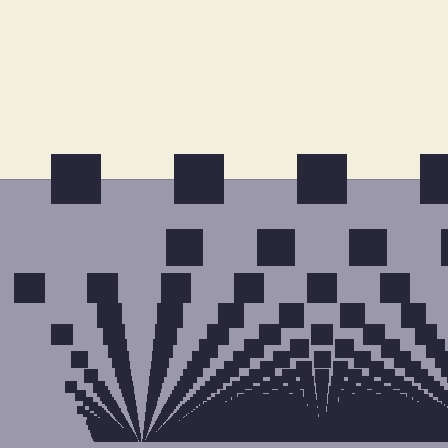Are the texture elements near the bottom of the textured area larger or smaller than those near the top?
Smaller. The gradient is inverted — elements near the bottom are smaller and denser.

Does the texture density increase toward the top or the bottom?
Density increases toward the bottom.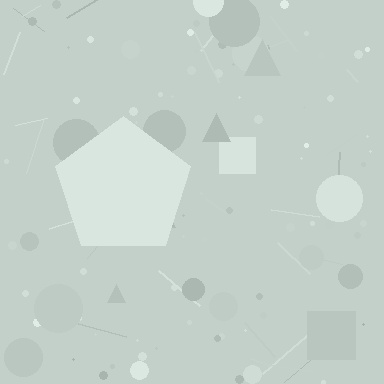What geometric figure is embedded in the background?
A pentagon is embedded in the background.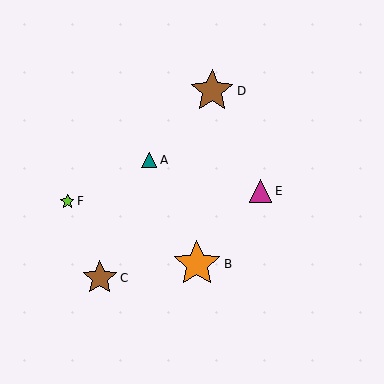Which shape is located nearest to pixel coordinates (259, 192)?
The magenta triangle (labeled E) at (261, 191) is nearest to that location.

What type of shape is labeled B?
Shape B is an orange star.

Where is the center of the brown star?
The center of the brown star is at (100, 278).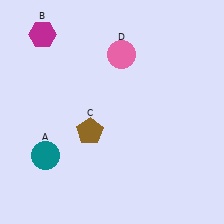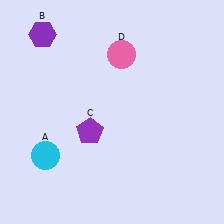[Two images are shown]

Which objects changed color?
A changed from teal to cyan. B changed from magenta to purple. C changed from brown to purple.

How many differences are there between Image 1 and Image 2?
There are 3 differences between the two images.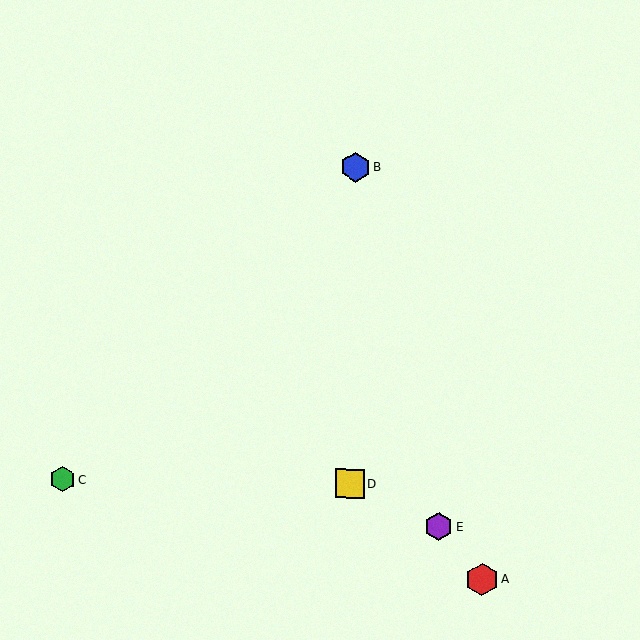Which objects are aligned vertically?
Objects B, D are aligned vertically.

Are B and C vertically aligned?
No, B is at x≈356 and C is at x≈63.